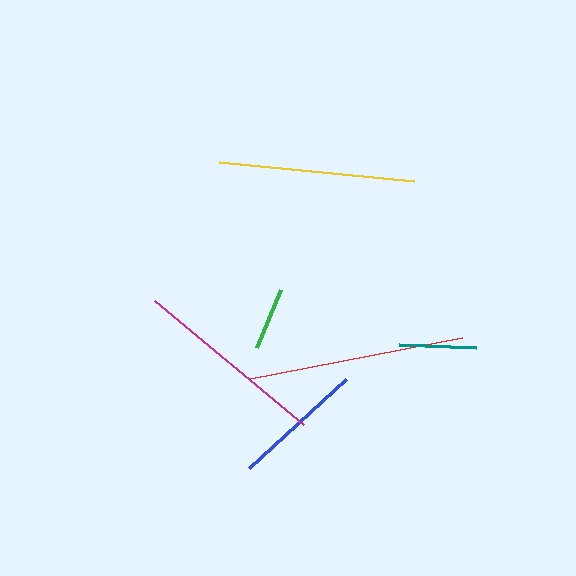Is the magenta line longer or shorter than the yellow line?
The yellow line is longer than the magenta line.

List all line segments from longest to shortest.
From longest to shortest: red, yellow, magenta, blue, teal, green.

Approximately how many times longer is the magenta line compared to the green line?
The magenta line is approximately 3.1 times the length of the green line.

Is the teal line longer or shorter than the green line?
The teal line is longer than the green line.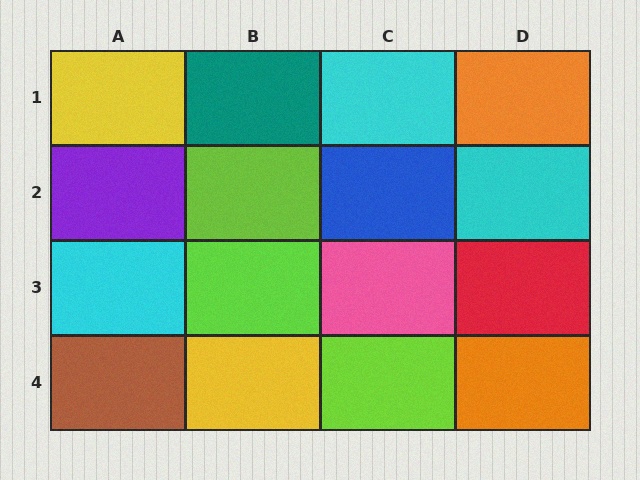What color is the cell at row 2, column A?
Purple.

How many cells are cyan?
3 cells are cyan.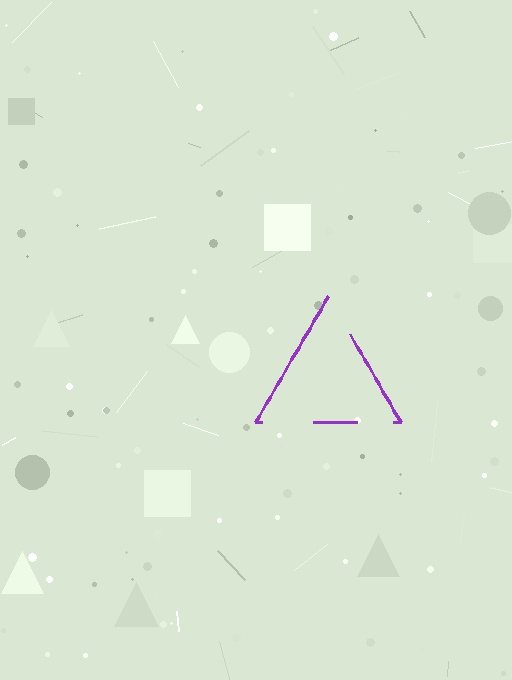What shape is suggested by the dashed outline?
The dashed outline suggests a triangle.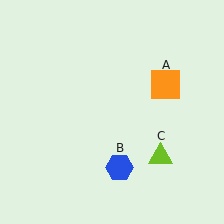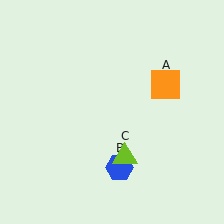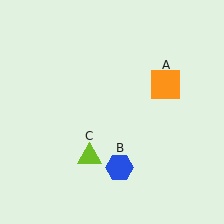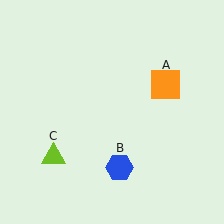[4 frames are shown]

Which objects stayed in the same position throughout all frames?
Orange square (object A) and blue hexagon (object B) remained stationary.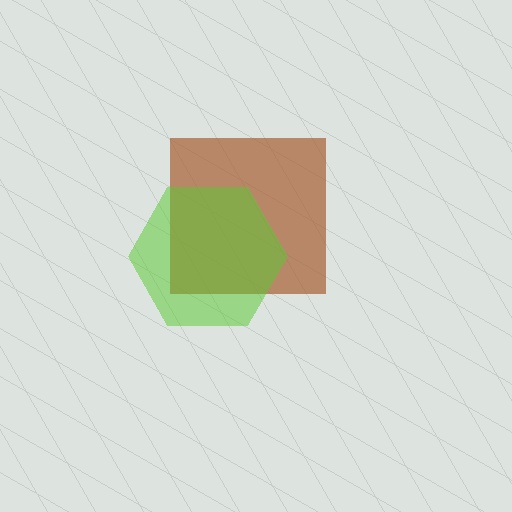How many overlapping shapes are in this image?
There are 2 overlapping shapes in the image.